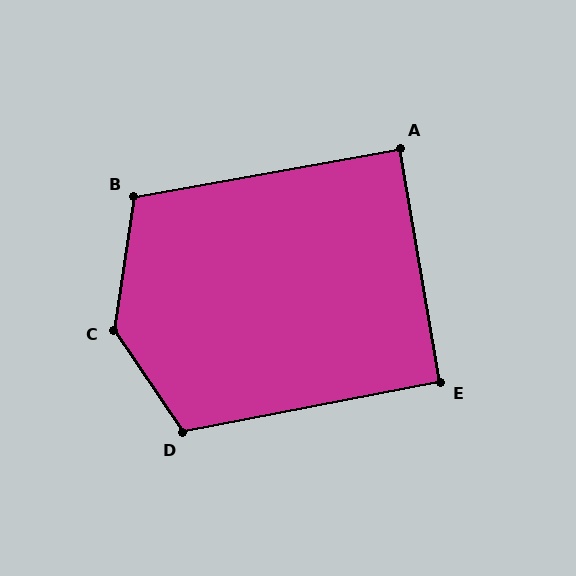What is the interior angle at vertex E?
Approximately 91 degrees (approximately right).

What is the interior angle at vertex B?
Approximately 109 degrees (obtuse).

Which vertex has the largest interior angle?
C, at approximately 138 degrees.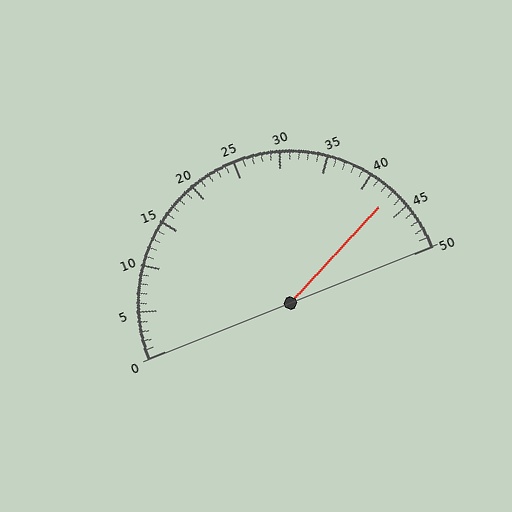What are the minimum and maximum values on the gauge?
The gauge ranges from 0 to 50.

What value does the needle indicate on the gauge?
The needle indicates approximately 43.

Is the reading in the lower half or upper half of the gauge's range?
The reading is in the upper half of the range (0 to 50).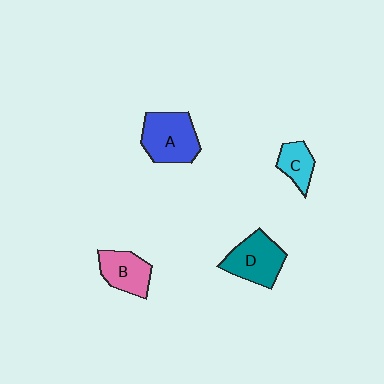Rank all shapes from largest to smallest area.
From largest to smallest: A (blue), D (teal), B (pink), C (cyan).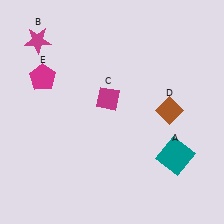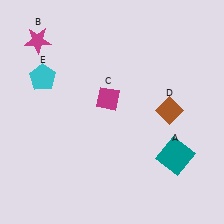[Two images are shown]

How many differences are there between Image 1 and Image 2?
There is 1 difference between the two images.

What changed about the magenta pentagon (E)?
In Image 1, E is magenta. In Image 2, it changed to cyan.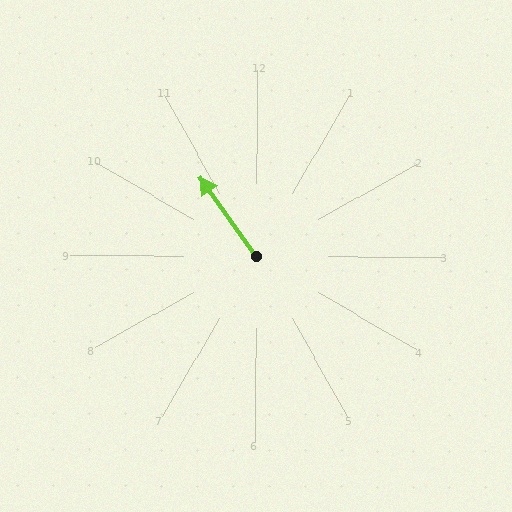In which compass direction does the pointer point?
Northwest.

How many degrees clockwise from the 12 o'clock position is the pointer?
Approximately 324 degrees.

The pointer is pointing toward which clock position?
Roughly 11 o'clock.